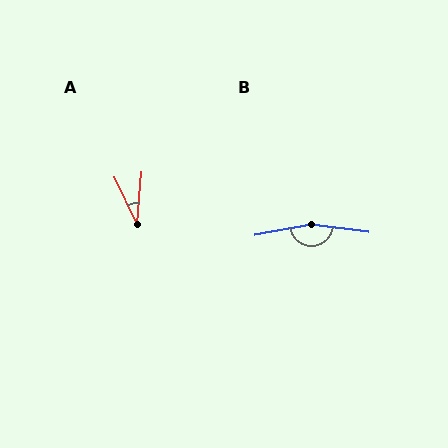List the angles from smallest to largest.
A (31°), B (162°).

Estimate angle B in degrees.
Approximately 162 degrees.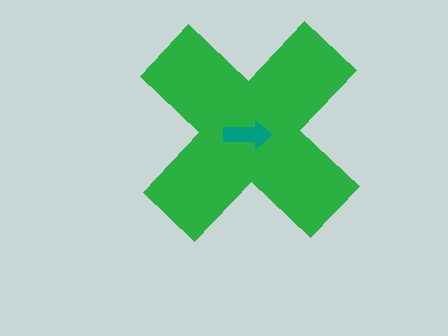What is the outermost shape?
The green cross.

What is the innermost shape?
The teal arrow.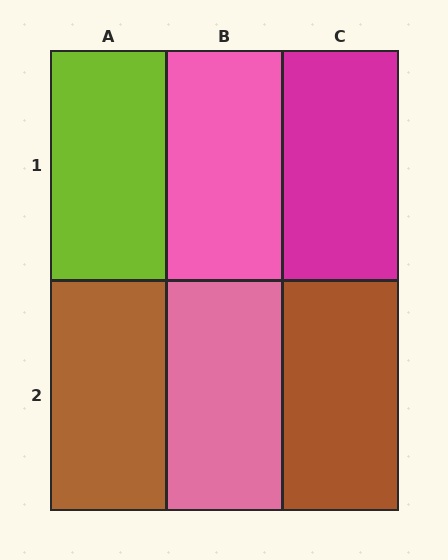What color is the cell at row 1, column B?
Pink.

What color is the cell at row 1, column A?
Lime.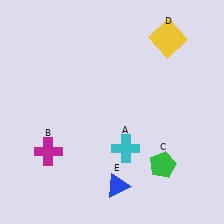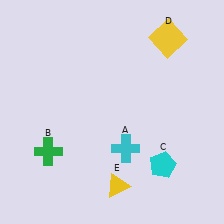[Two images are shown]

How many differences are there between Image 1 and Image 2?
There are 3 differences between the two images.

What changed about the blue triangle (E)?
In Image 1, E is blue. In Image 2, it changed to yellow.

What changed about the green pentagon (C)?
In Image 1, C is green. In Image 2, it changed to cyan.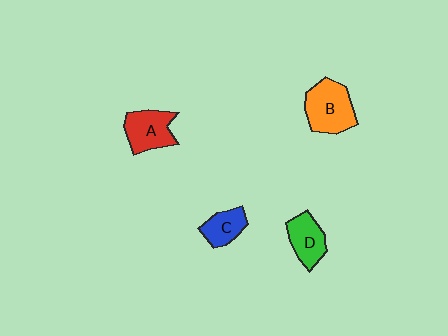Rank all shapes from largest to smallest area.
From largest to smallest: B (orange), A (red), D (green), C (blue).